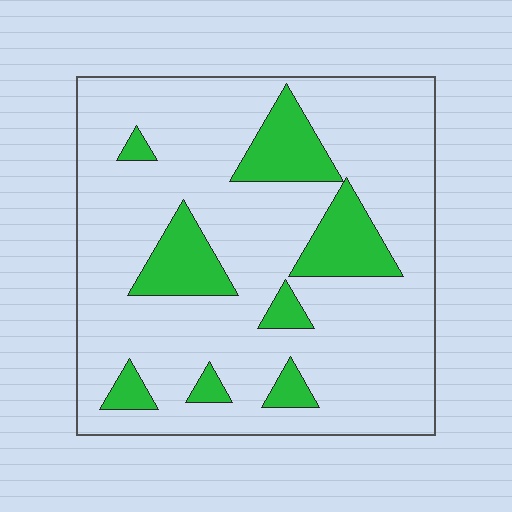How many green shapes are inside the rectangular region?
8.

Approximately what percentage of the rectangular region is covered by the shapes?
Approximately 20%.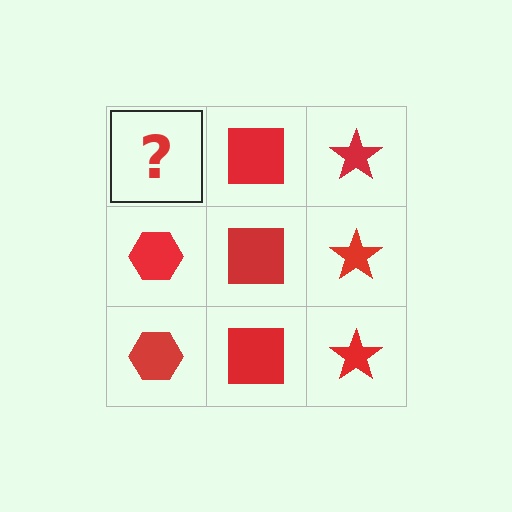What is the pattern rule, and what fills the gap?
The rule is that each column has a consistent shape. The gap should be filled with a red hexagon.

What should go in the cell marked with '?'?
The missing cell should contain a red hexagon.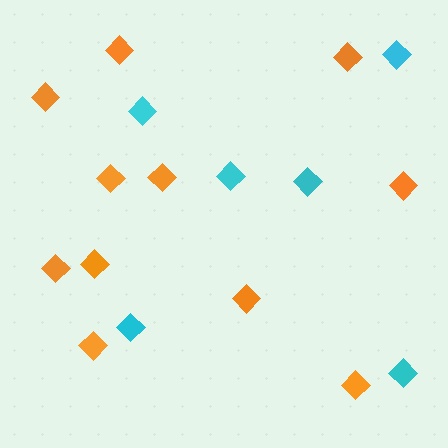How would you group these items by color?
There are 2 groups: one group of orange diamonds (11) and one group of cyan diamonds (6).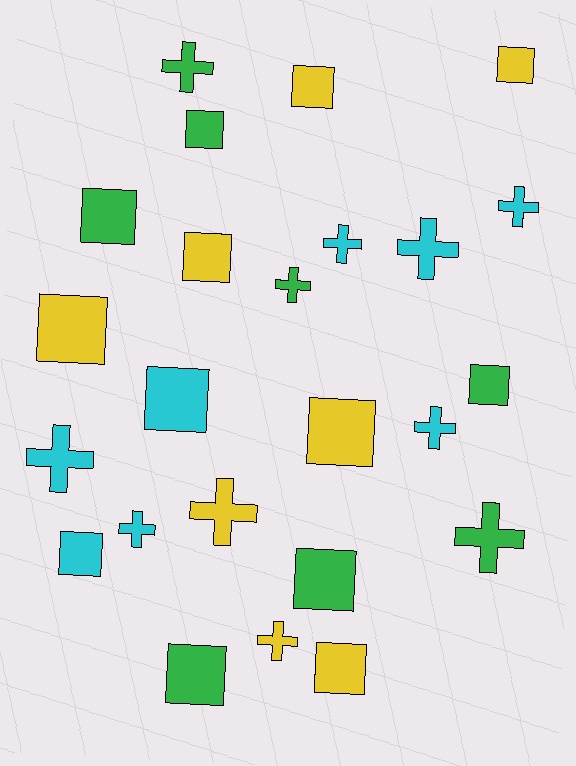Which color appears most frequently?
Yellow, with 8 objects.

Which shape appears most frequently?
Square, with 13 objects.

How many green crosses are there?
There are 3 green crosses.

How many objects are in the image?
There are 24 objects.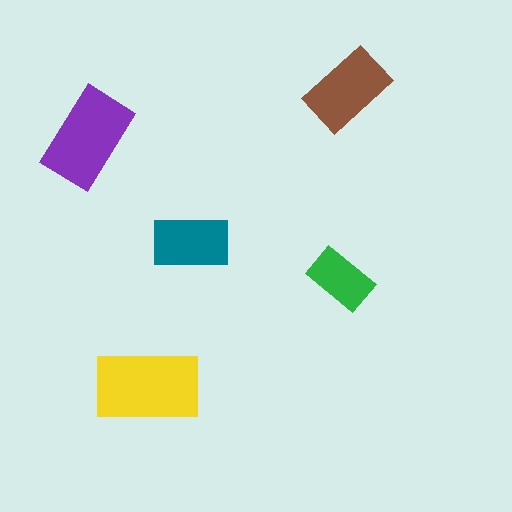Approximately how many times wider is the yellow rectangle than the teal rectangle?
About 1.5 times wider.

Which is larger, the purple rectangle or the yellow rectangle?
The yellow one.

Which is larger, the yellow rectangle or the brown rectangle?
The yellow one.